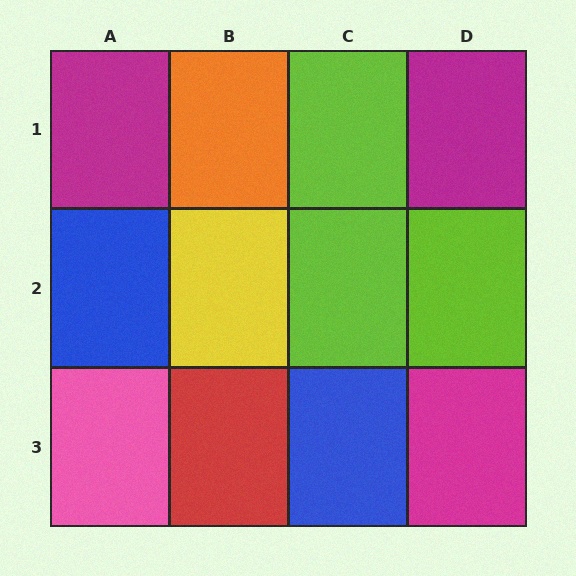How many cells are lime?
3 cells are lime.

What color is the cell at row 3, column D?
Magenta.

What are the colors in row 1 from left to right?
Magenta, orange, lime, magenta.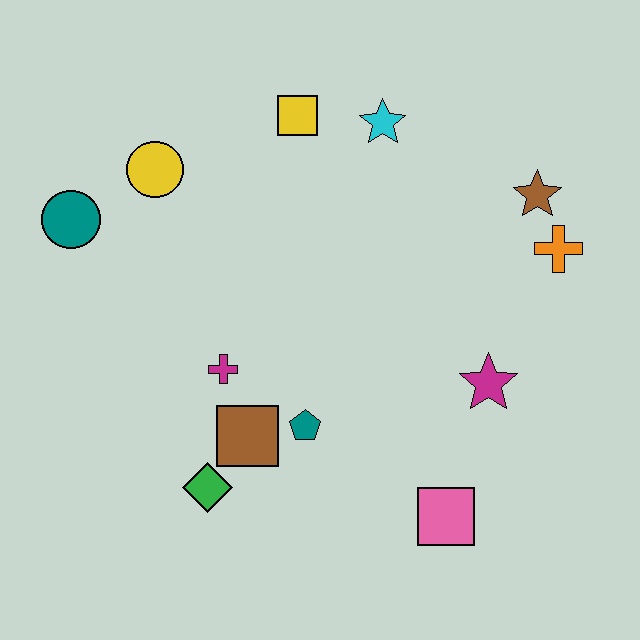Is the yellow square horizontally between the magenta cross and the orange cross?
Yes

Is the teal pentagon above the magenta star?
No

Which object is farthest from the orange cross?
The teal circle is farthest from the orange cross.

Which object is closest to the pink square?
The magenta star is closest to the pink square.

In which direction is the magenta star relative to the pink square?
The magenta star is above the pink square.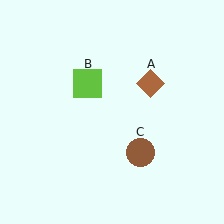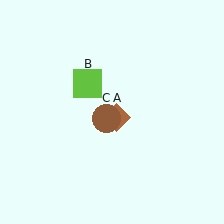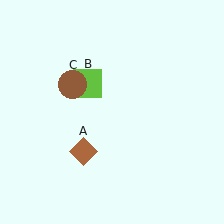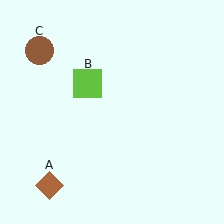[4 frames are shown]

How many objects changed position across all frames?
2 objects changed position: brown diamond (object A), brown circle (object C).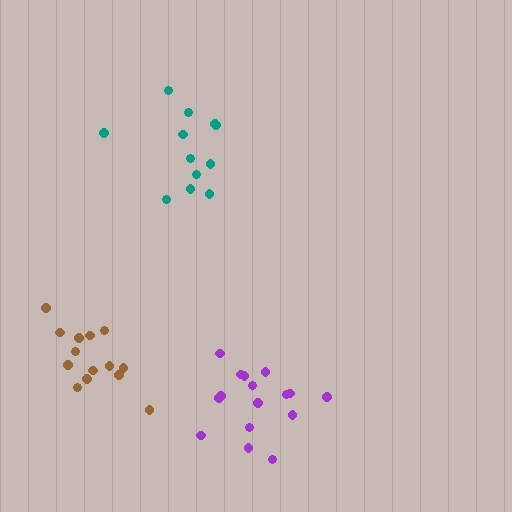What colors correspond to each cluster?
The clusters are colored: teal, brown, purple.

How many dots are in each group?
Group 1: 12 dots, Group 2: 14 dots, Group 3: 16 dots (42 total).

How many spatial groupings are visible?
There are 3 spatial groupings.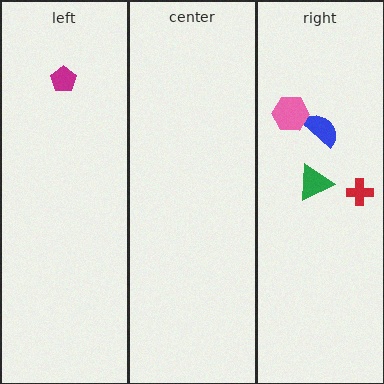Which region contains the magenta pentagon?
The left region.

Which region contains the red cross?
The right region.